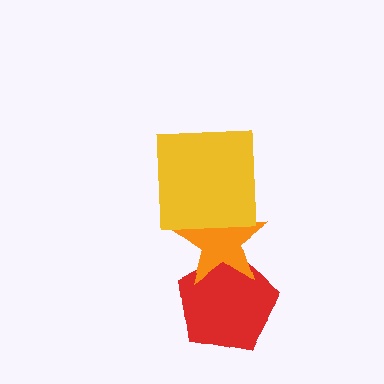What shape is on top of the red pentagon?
The orange star is on top of the red pentagon.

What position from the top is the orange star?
The orange star is 2nd from the top.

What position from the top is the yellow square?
The yellow square is 1st from the top.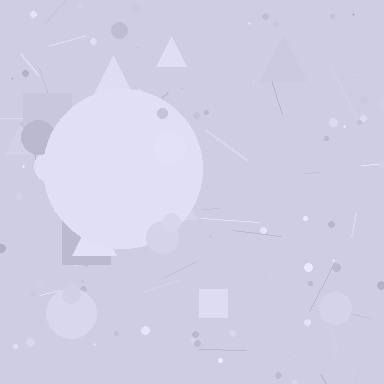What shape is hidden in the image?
A circle is hidden in the image.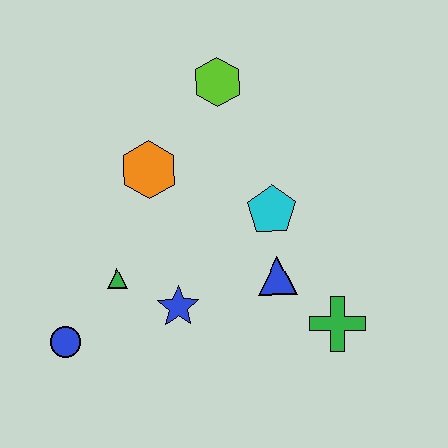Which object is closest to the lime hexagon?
The orange hexagon is closest to the lime hexagon.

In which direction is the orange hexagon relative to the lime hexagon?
The orange hexagon is below the lime hexagon.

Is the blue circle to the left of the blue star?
Yes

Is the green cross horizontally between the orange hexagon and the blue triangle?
No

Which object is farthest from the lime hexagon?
The blue circle is farthest from the lime hexagon.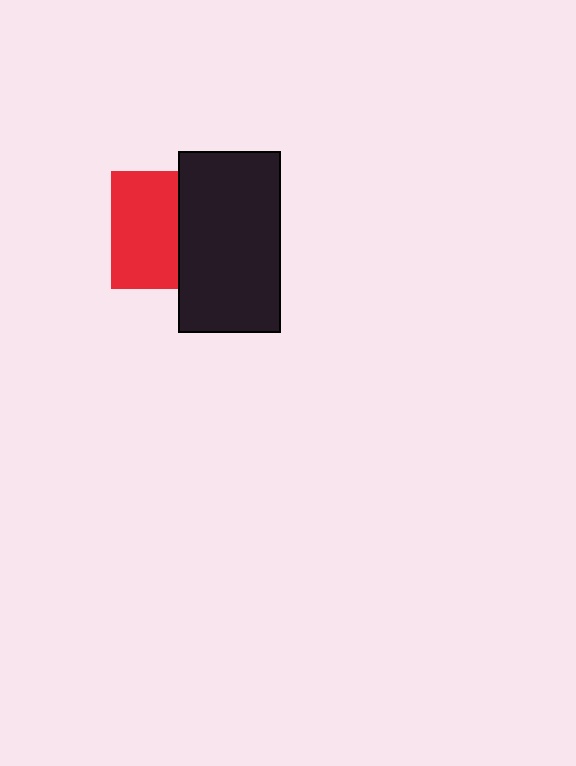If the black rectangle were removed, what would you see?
You would see the complete red square.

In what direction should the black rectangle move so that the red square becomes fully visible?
The black rectangle should move right. That is the shortest direction to clear the overlap and leave the red square fully visible.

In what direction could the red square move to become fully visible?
The red square could move left. That would shift it out from behind the black rectangle entirely.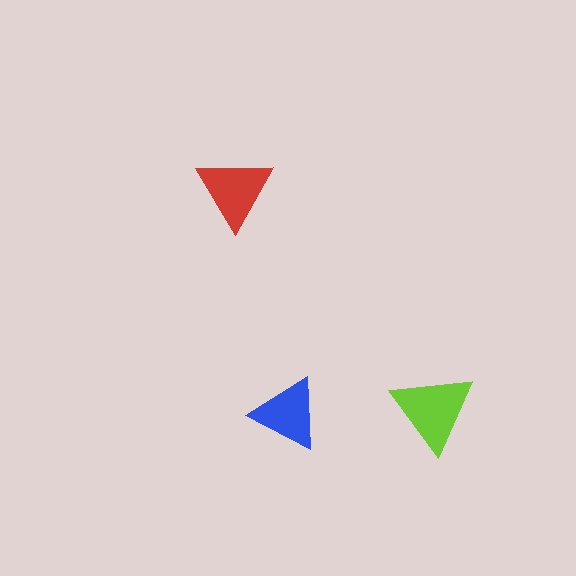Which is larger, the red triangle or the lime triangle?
The lime one.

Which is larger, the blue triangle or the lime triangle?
The lime one.